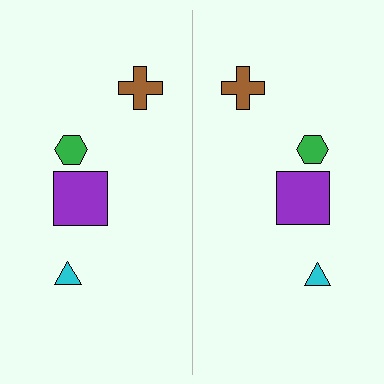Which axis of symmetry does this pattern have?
The pattern has a vertical axis of symmetry running through the center of the image.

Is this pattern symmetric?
Yes, this pattern has bilateral (reflection) symmetry.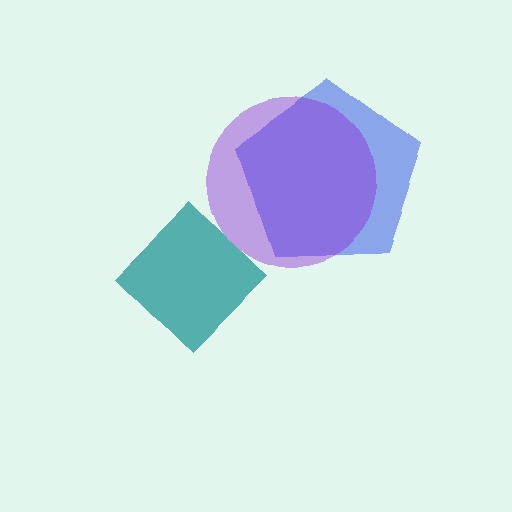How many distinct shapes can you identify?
There are 3 distinct shapes: a blue pentagon, a purple circle, a teal diamond.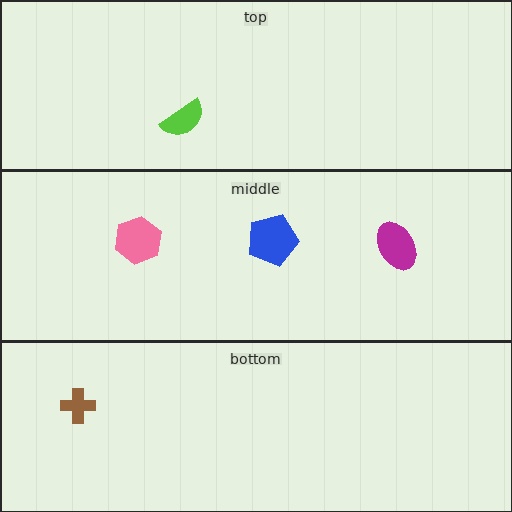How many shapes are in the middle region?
3.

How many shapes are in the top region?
1.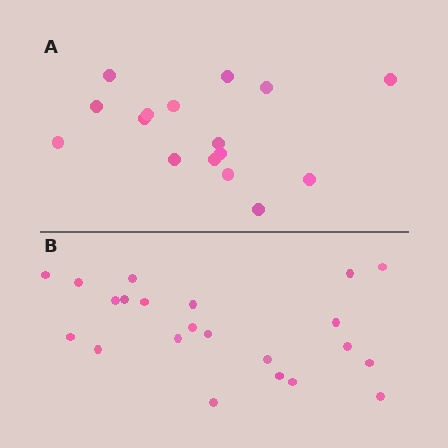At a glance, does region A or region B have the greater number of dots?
Region B (the bottom region) has more dots.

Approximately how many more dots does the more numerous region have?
Region B has about 6 more dots than region A.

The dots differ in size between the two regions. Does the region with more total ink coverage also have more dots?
No. Region A has more total ink coverage because its dots are larger, but region B actually contains more individual dots. Total area can be misleading — the number of items is what matters here.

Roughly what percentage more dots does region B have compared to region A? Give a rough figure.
About 40% more.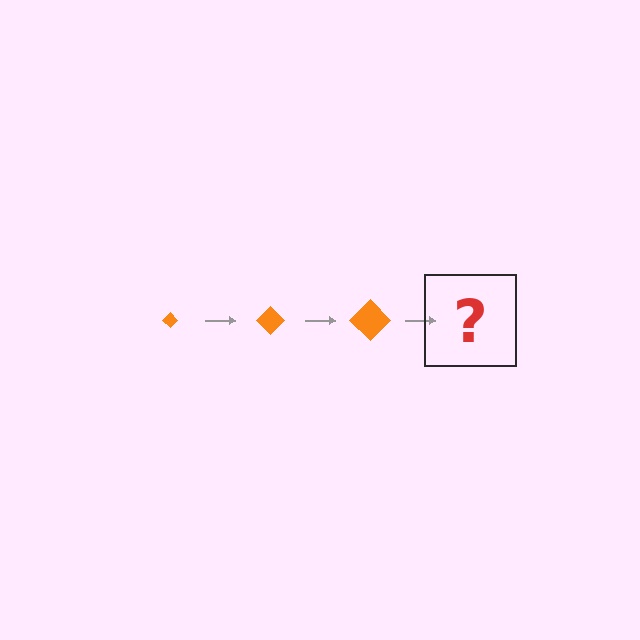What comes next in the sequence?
The next element should be an orange diamond, larger than the previous one.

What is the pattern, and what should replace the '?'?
The pattern is that the diamond gets progressively larger each step. The '?' should be an orange diamond, larger than the previous one.